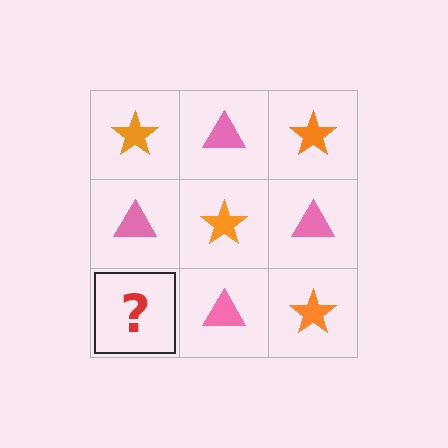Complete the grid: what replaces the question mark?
The question mark should be replaced with an orange star.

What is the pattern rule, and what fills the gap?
The rule is that it alternates orange star and pink triangle in a checkerboard pattern. The gap should be filled with an orange star.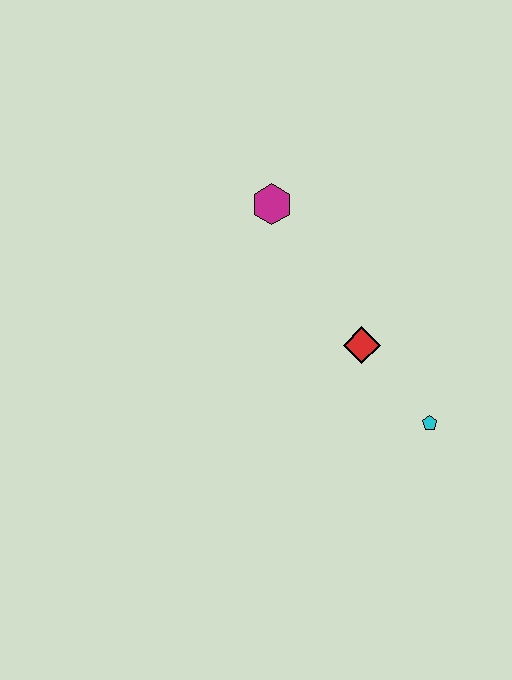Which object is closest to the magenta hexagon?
The red diamond is closest to the magenta hexagon.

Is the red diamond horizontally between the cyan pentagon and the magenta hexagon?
Yes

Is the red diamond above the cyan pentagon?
Yes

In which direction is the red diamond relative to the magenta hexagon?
The red diamond is below the magenta hexagon.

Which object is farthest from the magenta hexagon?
The cyan pentagon is farthest from the magenta hexagon.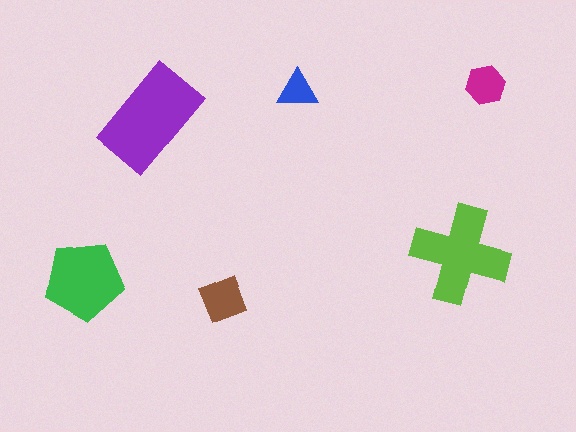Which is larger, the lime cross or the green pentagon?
The lime cross.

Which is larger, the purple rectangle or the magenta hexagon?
The purple rectangle.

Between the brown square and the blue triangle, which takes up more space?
The brown square.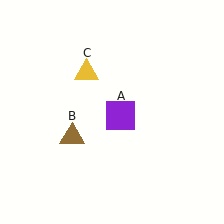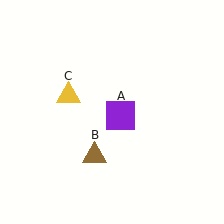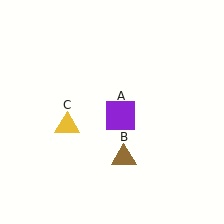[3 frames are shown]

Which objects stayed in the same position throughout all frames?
Purple square (object A) remained stationary.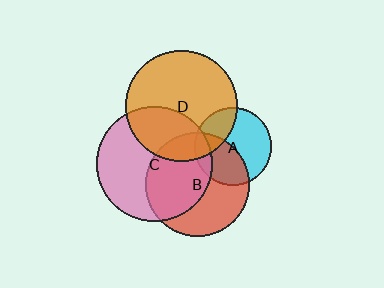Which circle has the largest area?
Circle C (pink).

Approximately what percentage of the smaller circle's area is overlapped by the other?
Approximately 10%.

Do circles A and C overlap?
Yes.